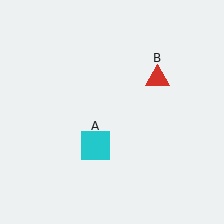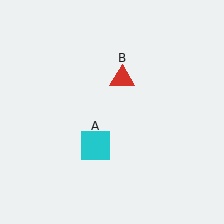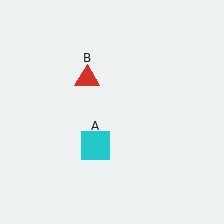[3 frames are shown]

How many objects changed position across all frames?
1 object changed position: red triangle (object B).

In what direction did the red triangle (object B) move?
The red triangle (object B) moved left.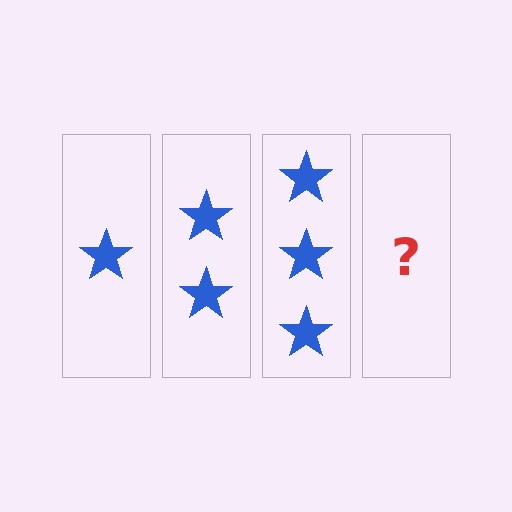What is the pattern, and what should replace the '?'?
The pattern is that each step adds one more star. The '?' should be 4 stars.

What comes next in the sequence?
The next element should be 4 stars.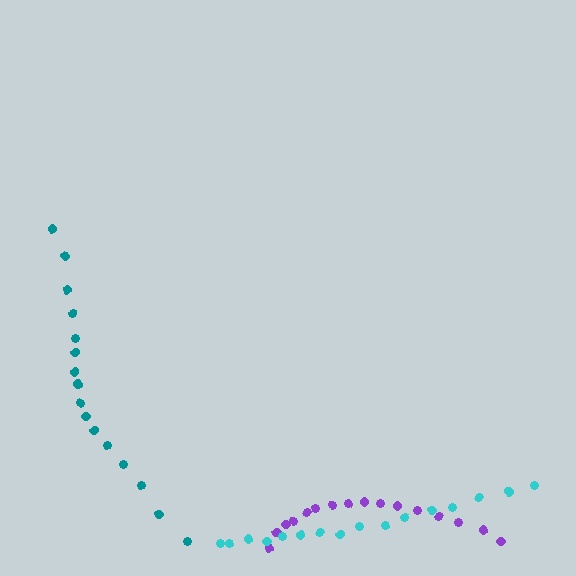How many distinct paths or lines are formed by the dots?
There are 3 distinct paths.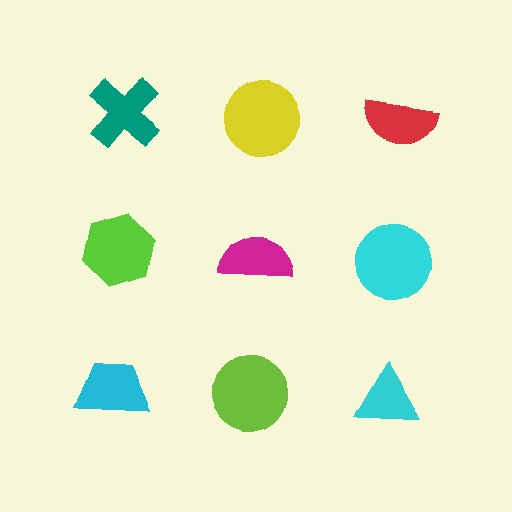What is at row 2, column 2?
A magenta semicircle.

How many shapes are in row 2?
3 shapes.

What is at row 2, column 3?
A cyan circle.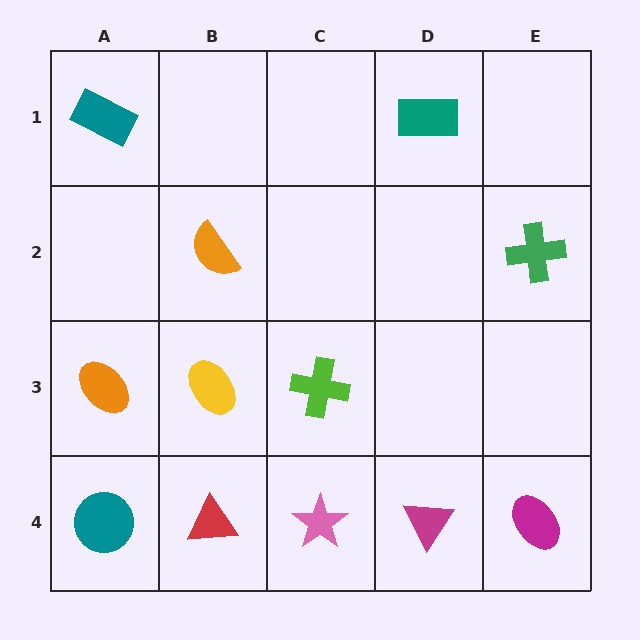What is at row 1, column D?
A teal rectangle.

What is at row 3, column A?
An orange ellipse.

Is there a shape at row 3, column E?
No, that cell is empty.